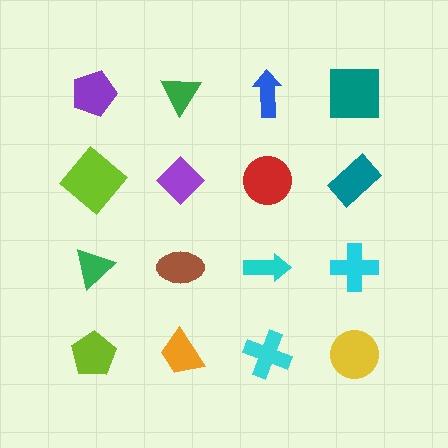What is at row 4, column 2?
An orange trapezoid.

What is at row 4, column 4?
A yellow circle.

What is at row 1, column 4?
A teal square.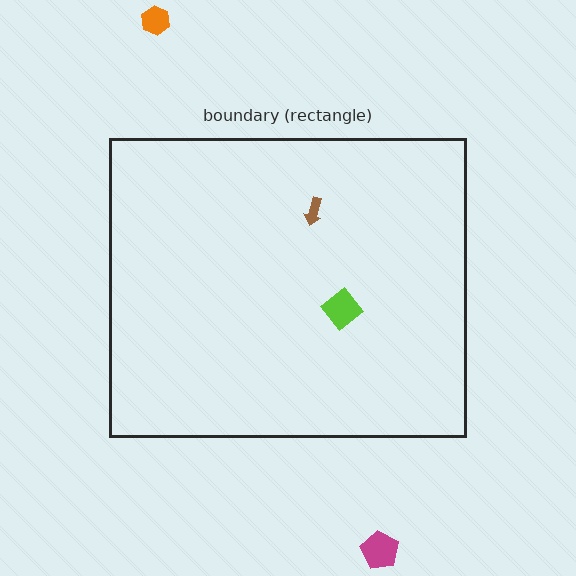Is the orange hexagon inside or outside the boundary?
Outside.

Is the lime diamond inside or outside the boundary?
Inside.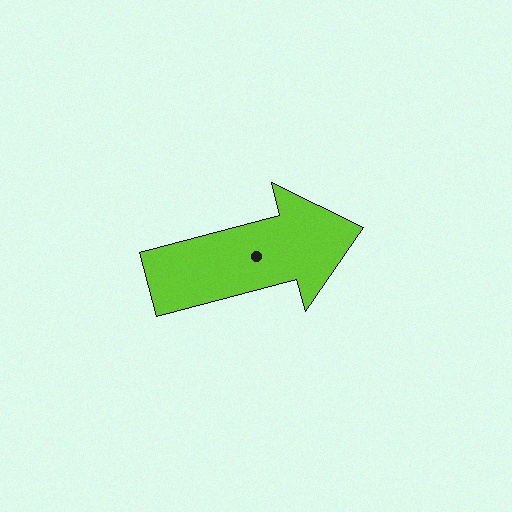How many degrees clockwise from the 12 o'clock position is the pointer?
Approximately 75 degrees.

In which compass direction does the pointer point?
East.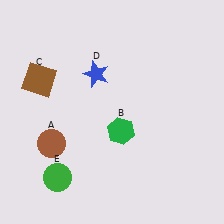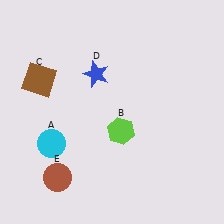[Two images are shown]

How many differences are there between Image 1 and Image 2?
There are 3 differences between the two images.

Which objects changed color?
A changed from brown to cyan. B changed from green to lime. E changed from green to brown.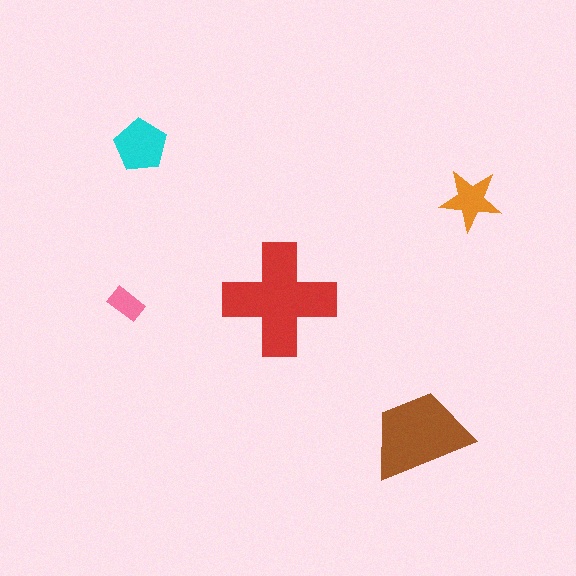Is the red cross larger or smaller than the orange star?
Larger.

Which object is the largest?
The red cross.